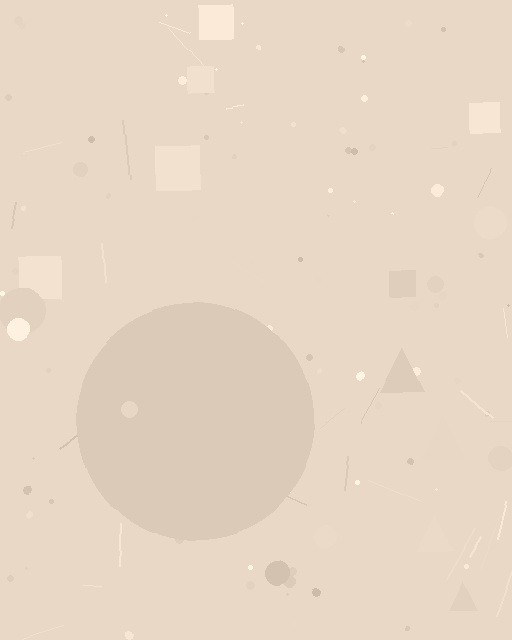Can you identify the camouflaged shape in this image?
The camouflaged shape is a circle.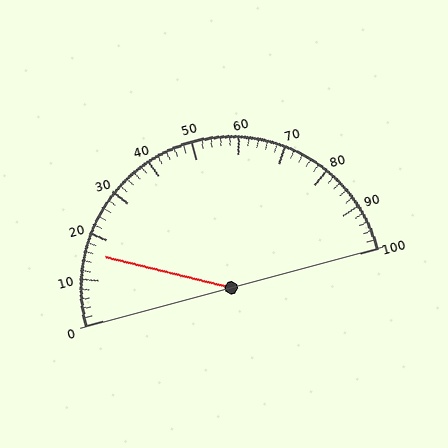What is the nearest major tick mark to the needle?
The nearest major tick mark is 20.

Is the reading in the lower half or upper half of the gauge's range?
The reading is in the lower half of the range (0 to 100).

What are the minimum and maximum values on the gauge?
The gauge ranges from 0 to 100.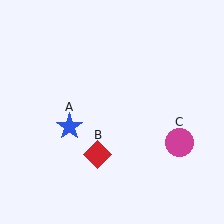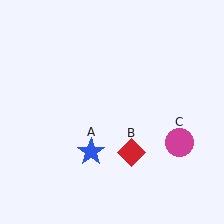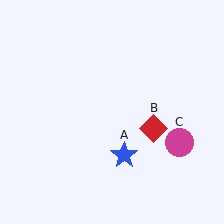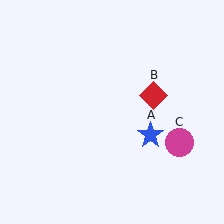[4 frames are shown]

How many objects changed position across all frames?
2 objects changed position: blue star (object A), red diamond (object B).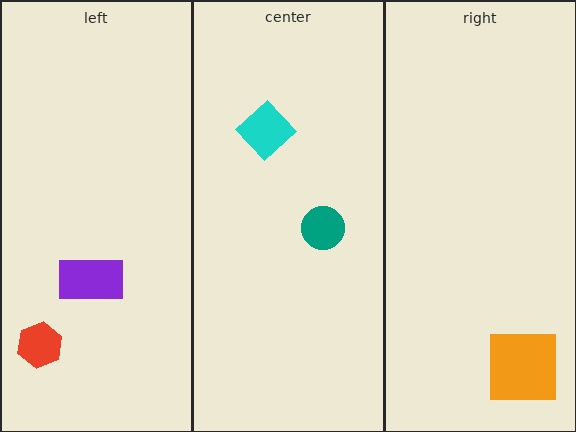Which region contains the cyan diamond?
The center region.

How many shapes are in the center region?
2.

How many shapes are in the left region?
2.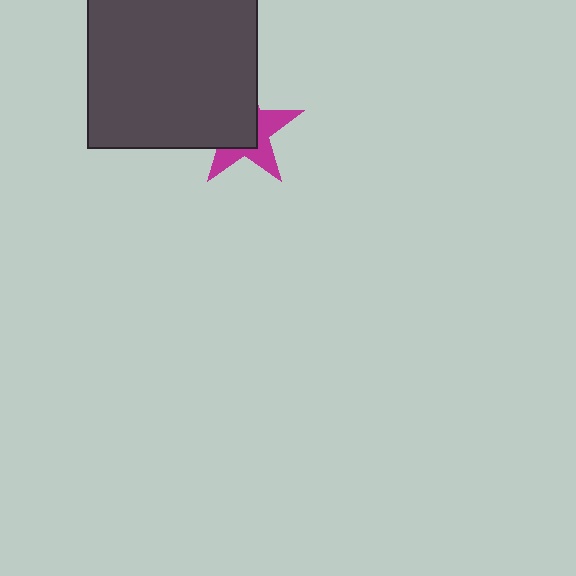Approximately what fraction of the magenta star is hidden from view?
Roughly 56% of the magenta star is hidden behind the dark gray rectangle.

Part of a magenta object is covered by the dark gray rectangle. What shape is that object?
It is a star.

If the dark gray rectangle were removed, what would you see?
You would see the complete magenta star.